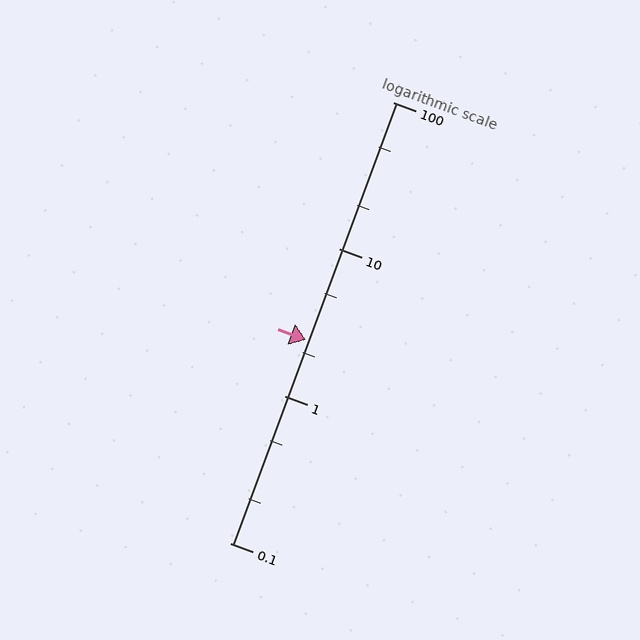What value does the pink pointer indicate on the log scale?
The pointer indicates approximately 2.4.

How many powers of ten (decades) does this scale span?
The scale spans 3 decades, from 0.1 to 100.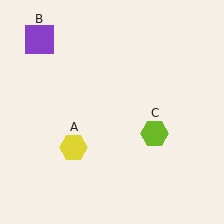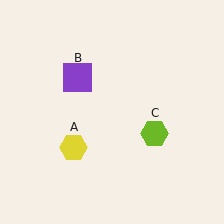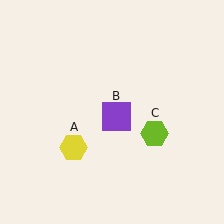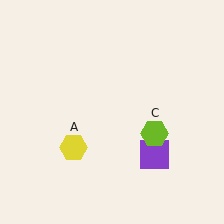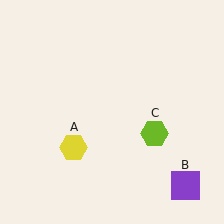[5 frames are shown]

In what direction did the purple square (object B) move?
The purple square (object B) moved down and to the right.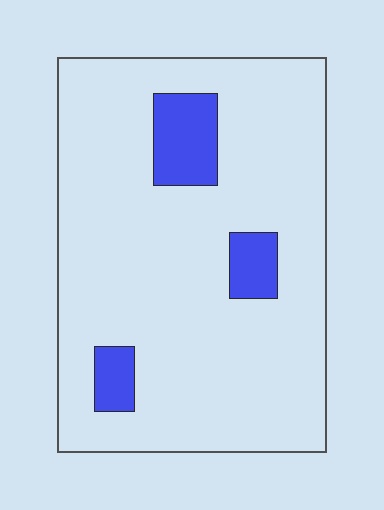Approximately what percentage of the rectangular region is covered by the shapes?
Approximately 10%.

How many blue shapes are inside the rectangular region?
3.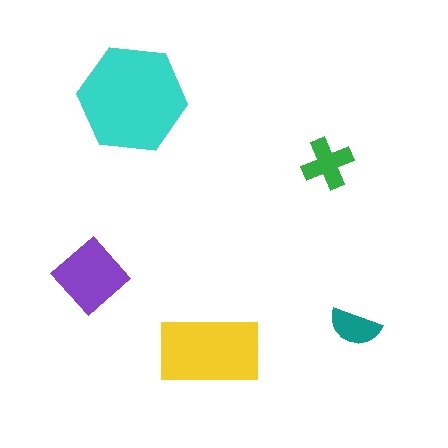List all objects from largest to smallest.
The cyan hexagon, the yellow rectangle, the purple diamond, the green cross, the teal semicircle.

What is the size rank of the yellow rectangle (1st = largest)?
2nd.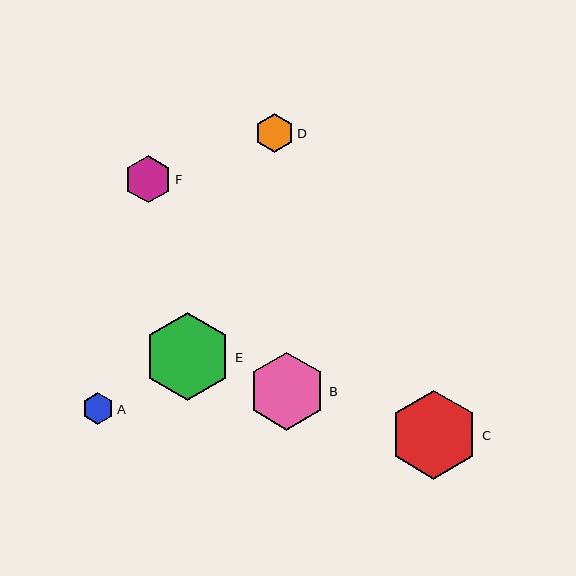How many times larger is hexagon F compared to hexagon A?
Hexagon F is approximately 1.5 times the size of hexagon A.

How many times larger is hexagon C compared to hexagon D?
Hexagon C is approximately 2.3 times the size of hexagon D.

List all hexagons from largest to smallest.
From largest to smallest: C, E, B, F, D, A.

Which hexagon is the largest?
Hexagon C is the largest with a size of approximately 89 pixels.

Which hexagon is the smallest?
Hexagon A is the smallest with a size of approximately 32 pixels.